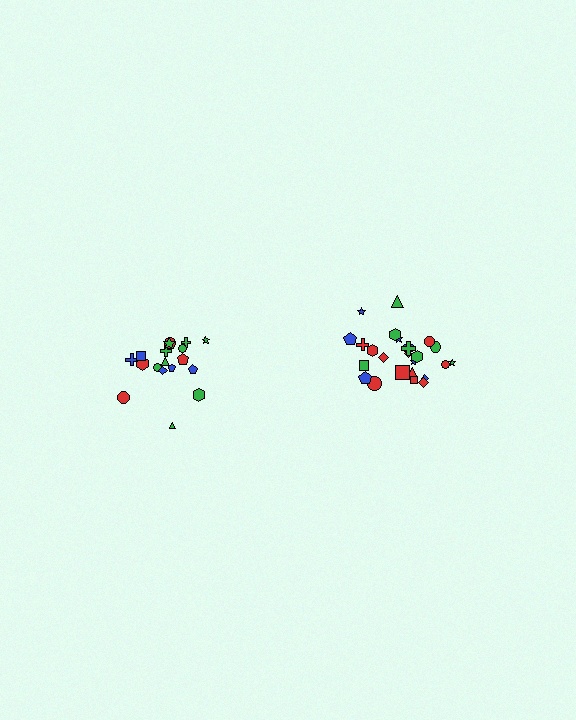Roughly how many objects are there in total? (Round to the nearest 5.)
Roughly 45 objects in total.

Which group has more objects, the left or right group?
The right group.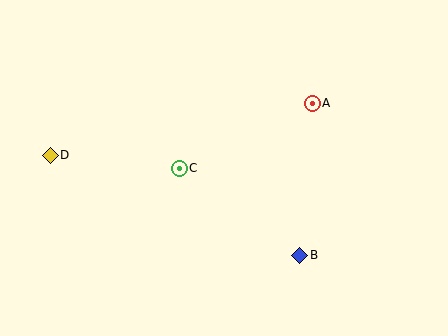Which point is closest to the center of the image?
Point C at (179, 168) is closest to the center.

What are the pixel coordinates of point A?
Point A is at (312, 103).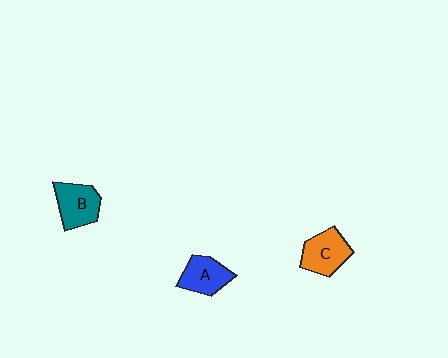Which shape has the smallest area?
Shape A (blue).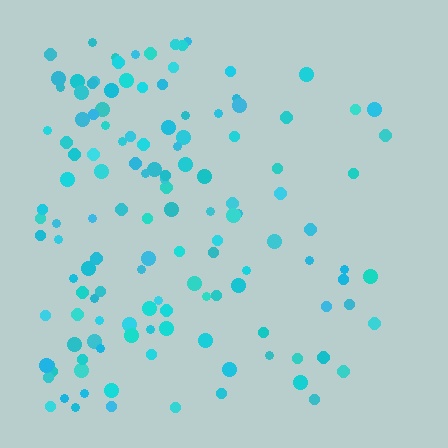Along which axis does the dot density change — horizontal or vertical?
Horizontal.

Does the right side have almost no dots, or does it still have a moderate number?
Still a moderate number, just noticeably fewer than the left.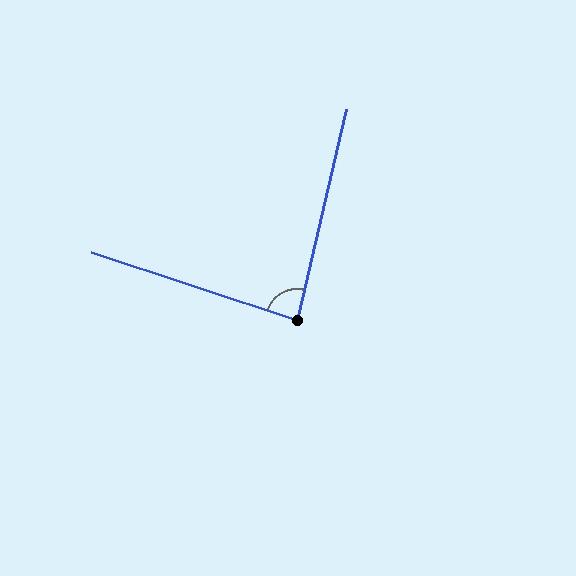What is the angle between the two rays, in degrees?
Approximately 85 degrees.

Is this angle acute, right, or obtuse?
It is acute.